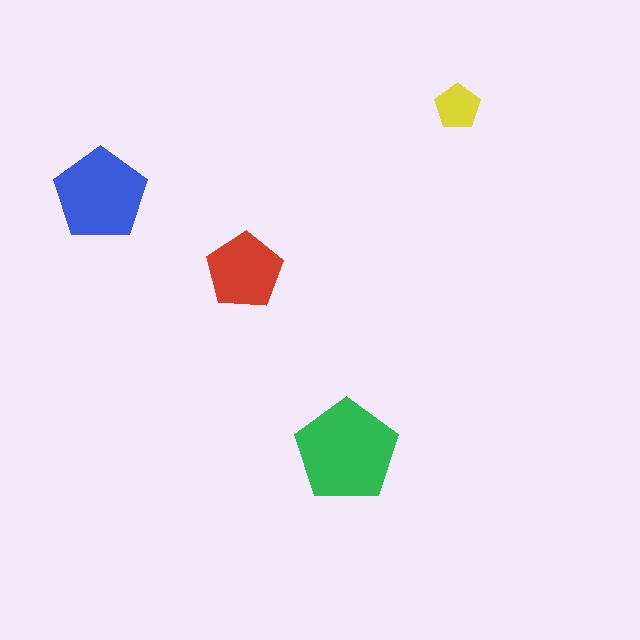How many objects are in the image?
There are 4 objects in the image.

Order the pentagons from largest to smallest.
the green one, the blue one, the red one, the yellow one.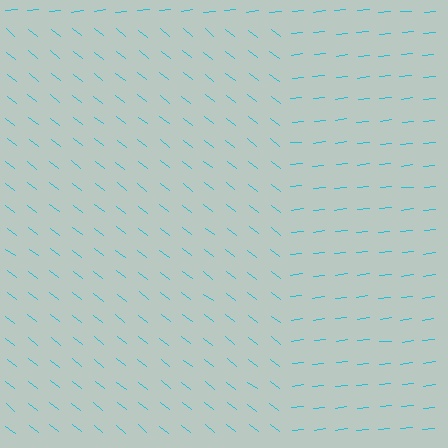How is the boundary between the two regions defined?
The boundary is defined purely by a change in line orientation (approximately 45 degrees difference). All lines are the same color and thickness.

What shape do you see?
I see a rectangle.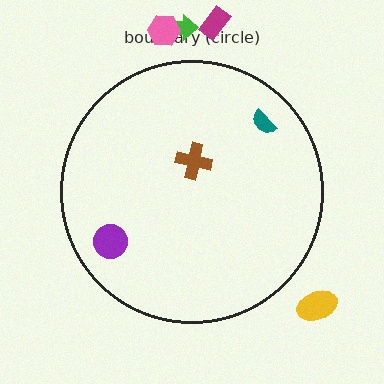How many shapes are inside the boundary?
3 inside, 4 outside.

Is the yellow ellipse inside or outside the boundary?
Outside.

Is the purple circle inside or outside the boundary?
Inside.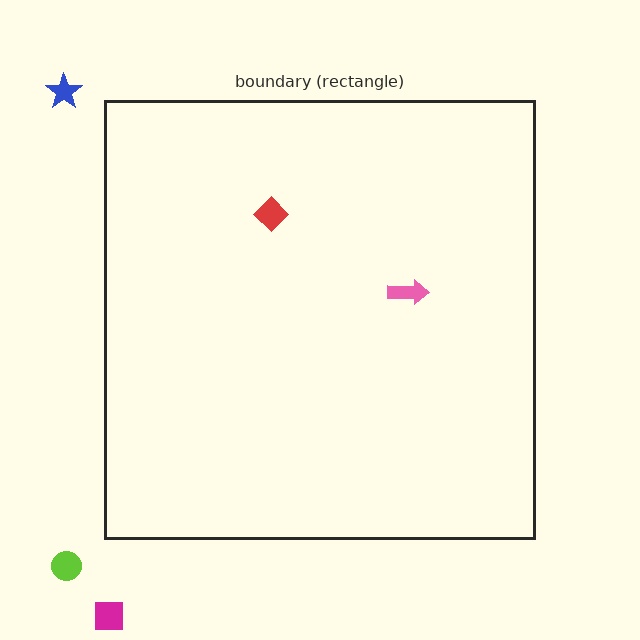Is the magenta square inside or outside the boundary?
Outside.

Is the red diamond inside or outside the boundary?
Inside.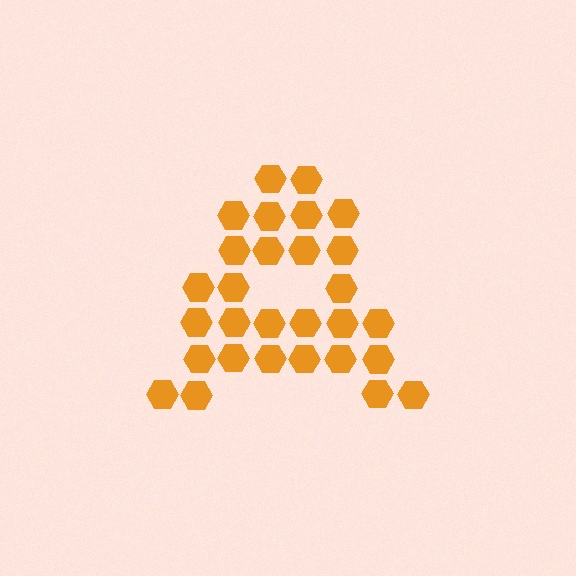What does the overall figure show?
The overall figure shows the letter A.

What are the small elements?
The small elements are hexagons.